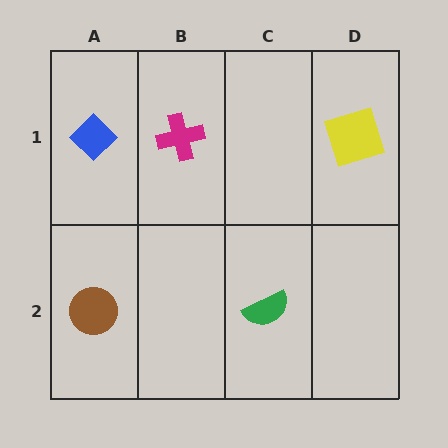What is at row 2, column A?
A brown circle.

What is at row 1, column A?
A blue diamond.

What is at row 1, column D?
A yellow square.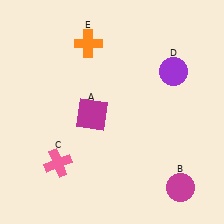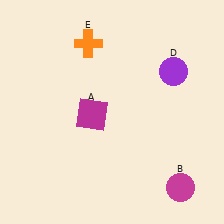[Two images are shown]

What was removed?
The pink cross (C) was removed in Image 2.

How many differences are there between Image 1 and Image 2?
There is 1 difference between the two images.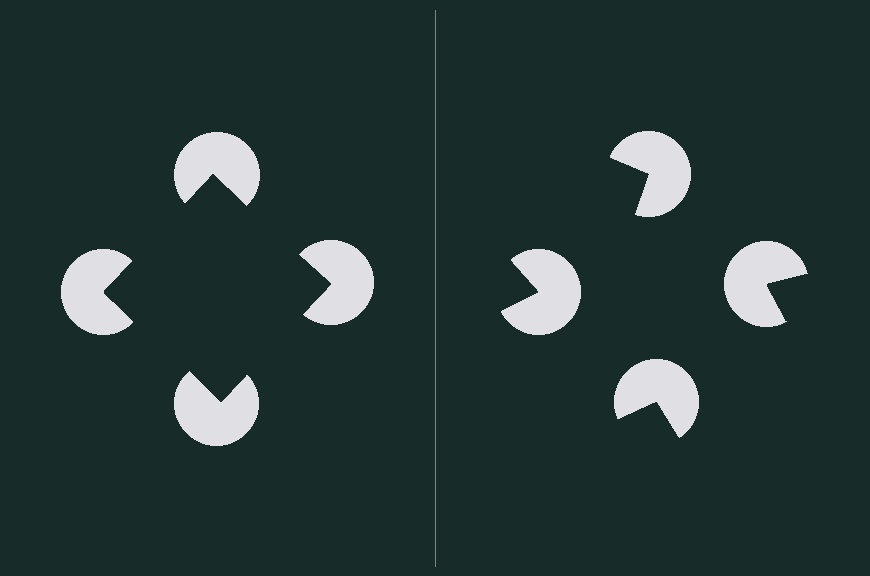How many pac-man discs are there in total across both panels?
8 — 4 on each side.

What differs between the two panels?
The pac-man discs are positioned identically on both sides; only the wedge orientations differ. On the left they align to a square; on the right they are misaligned.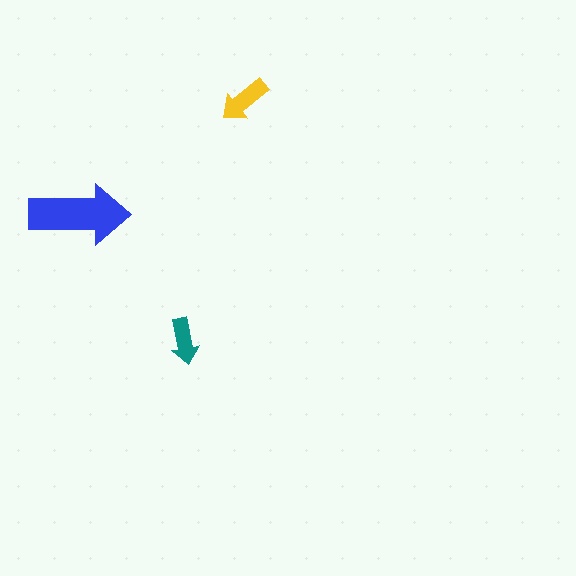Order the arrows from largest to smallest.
the blue one, the yellow one, the teal one.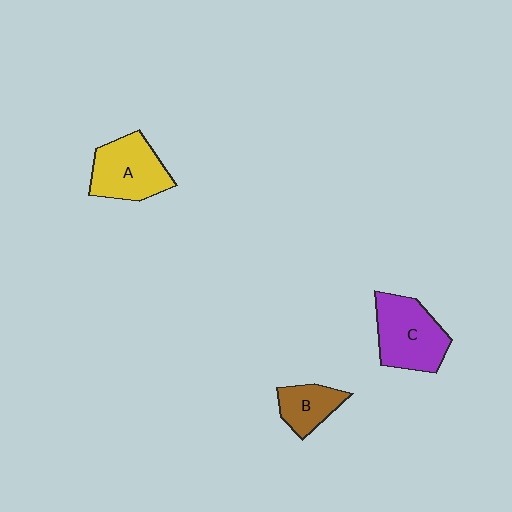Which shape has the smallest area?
Shape B (brown).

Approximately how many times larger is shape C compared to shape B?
Approximately 1.8 times.